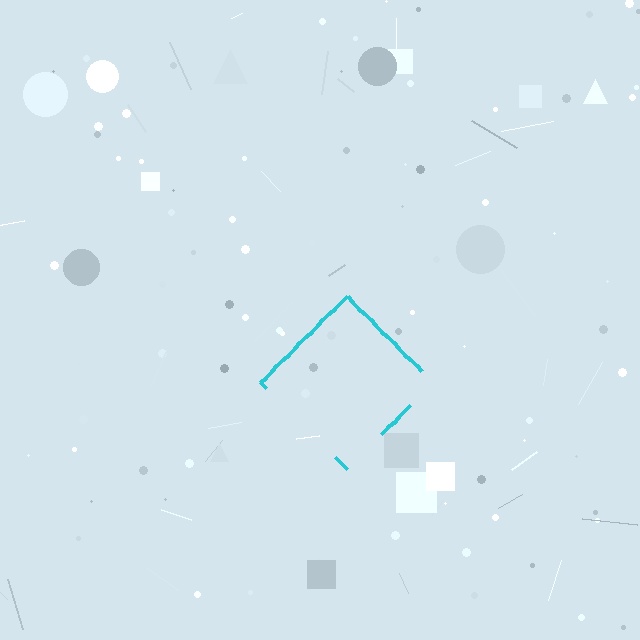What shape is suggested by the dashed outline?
The dashed outline suggests a diamond.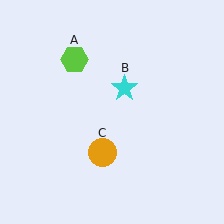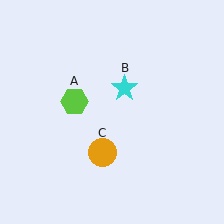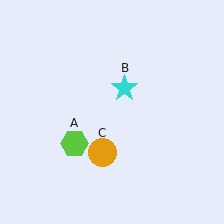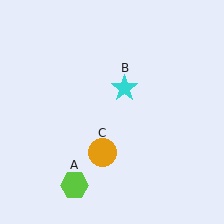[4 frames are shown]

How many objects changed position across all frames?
1 object changed position: lime hexagon (object A).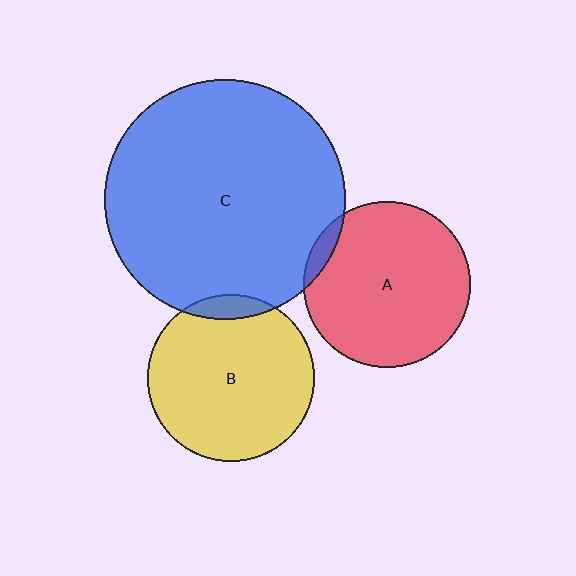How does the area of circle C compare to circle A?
Approximately 2.1 times.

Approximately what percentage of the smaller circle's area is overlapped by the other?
Approximately 10%.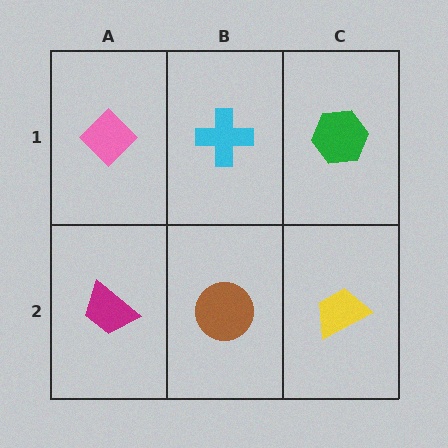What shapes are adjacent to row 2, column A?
A pink diamond (row 1, column A), a brown circle (row 2, column B).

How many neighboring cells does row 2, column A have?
2.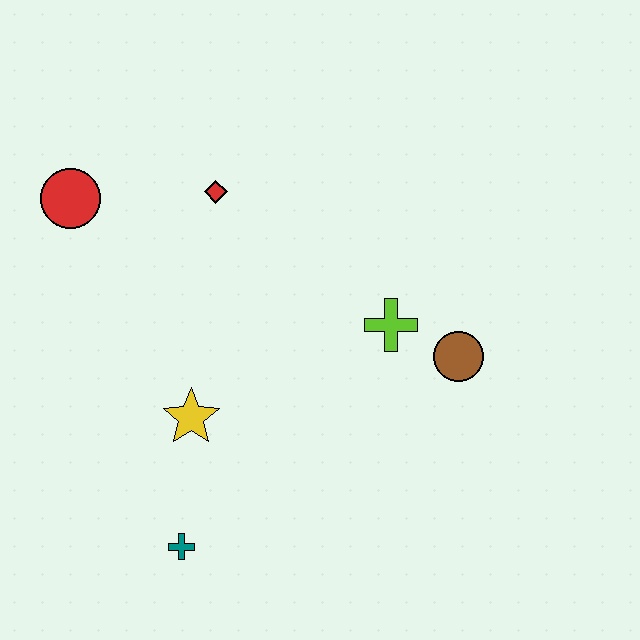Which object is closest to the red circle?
The red diamond is closest to the red circle.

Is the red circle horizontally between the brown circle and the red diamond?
No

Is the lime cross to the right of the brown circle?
No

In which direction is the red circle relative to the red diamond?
The red circle is to the left of the red diamond.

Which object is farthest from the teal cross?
The red circle is farthest from the teal cross.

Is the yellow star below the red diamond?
Yes